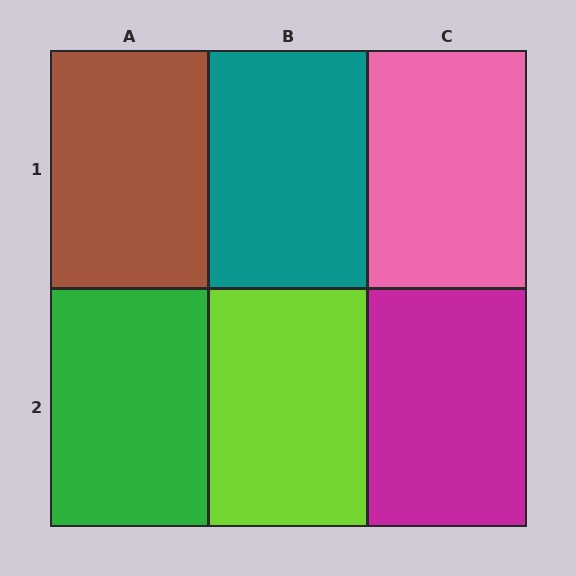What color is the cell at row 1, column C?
Pink.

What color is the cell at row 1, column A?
Brown.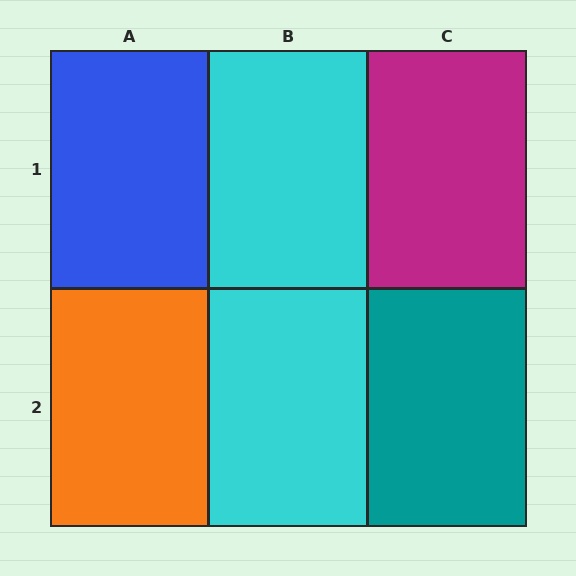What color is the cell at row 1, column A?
Blue.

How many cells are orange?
1 cell is orange.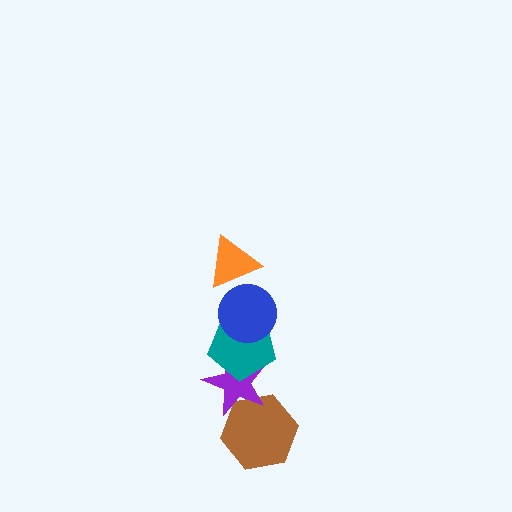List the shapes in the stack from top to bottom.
From top to bottom: the orange triangle, the blue circle, the teal pentagon, the purple star, the brown hexagon.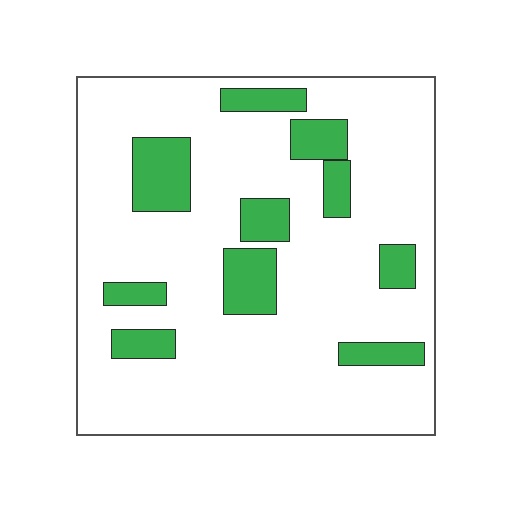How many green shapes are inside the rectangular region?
10.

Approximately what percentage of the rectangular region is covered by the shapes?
Approximately 20%.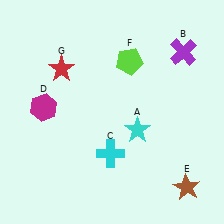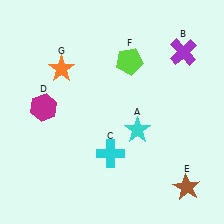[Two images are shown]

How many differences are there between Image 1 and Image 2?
There is 1 difference between the two images.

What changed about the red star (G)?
In Image 1, G is red. In Image 2, it changed to orange.